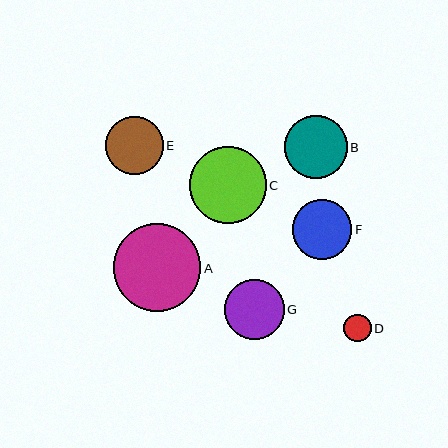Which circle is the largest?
Circle A is the largest with a size of approximately 88 pixels.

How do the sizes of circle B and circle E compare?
Circle B and circle E are approximately the same size.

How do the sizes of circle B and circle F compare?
Circle B and circle F are approximately the same size.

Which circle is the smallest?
Circle D is the smallest with a size of approximately 27 pixels.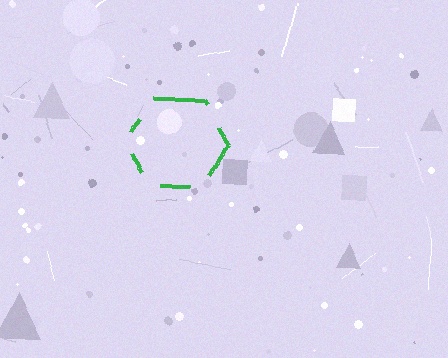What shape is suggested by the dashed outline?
The dashed outline suggests a hexagon.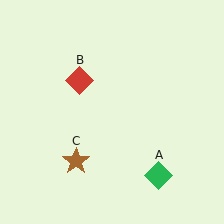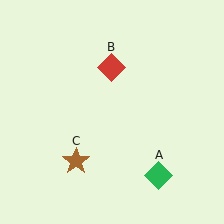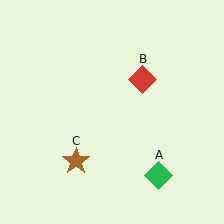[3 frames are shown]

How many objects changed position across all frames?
1 object changed position: red diamond (object B).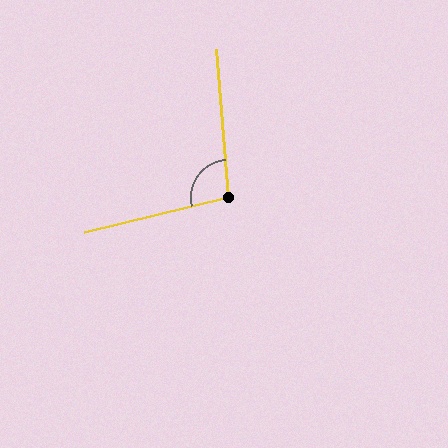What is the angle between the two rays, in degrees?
Approximately 99 degrees.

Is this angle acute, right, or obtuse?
It is obtuse.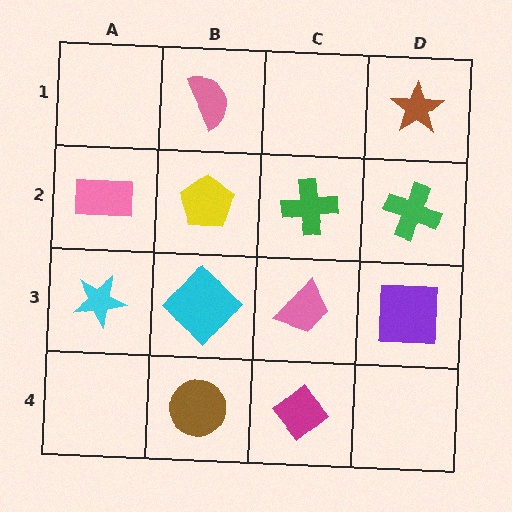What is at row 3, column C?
A pink trapezoid.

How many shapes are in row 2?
4 shapes.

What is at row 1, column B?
A pink semicircle.